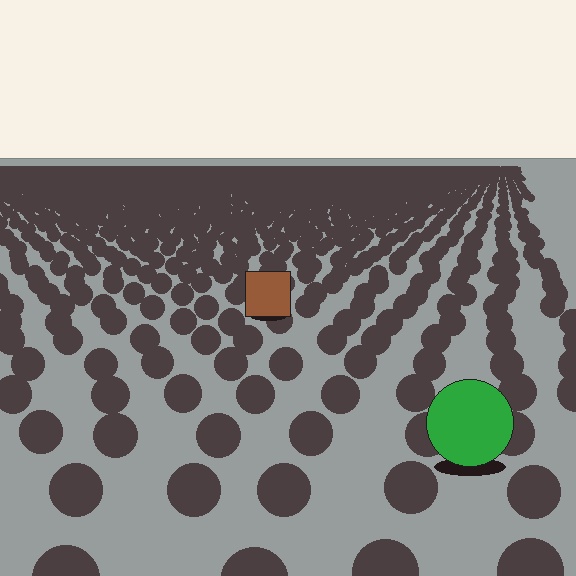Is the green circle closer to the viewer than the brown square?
Yes. The green circle is closer — you can tell from the texture gradient: the ground texture is coarser near it.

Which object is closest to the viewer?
The green circle is closest. The texture marks near it are larger and more spread out.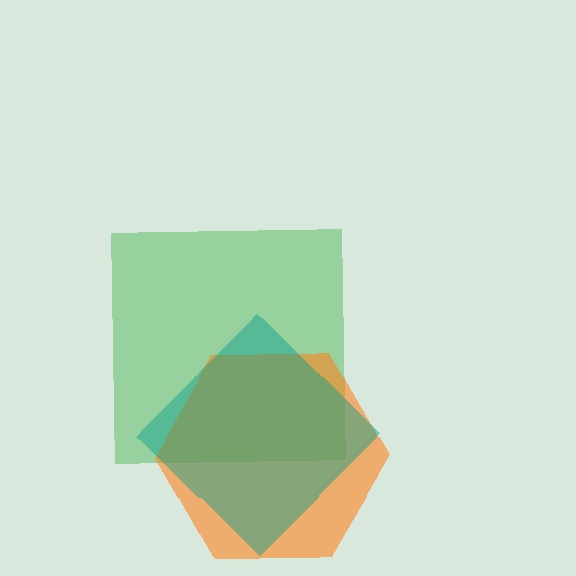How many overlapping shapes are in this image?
There are 3 overlapping shapes in the image.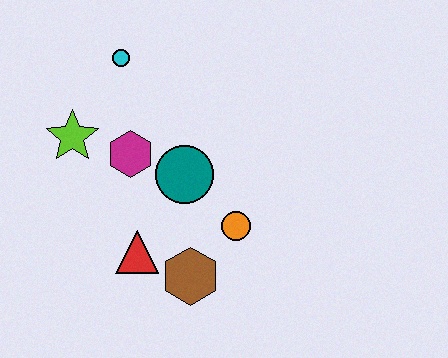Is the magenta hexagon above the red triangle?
Yes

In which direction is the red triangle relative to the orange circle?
The red triangle is to the left of the orange circle.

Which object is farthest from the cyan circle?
The brown hexagon is farthest from the cyan circle.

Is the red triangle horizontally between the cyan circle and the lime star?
No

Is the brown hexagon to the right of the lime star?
Yes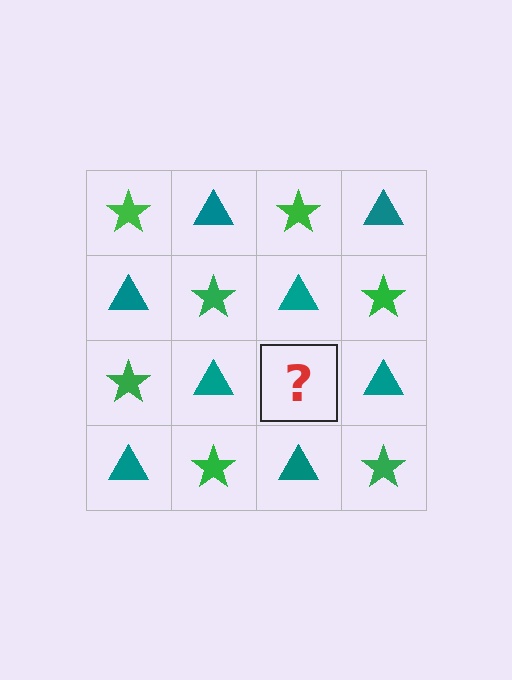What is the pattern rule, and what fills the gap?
The rule is that it alternates green star and teal triangle in a checkerboard pattern. The gap should be filled with a green star.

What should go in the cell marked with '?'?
The missing cell should contain a green star.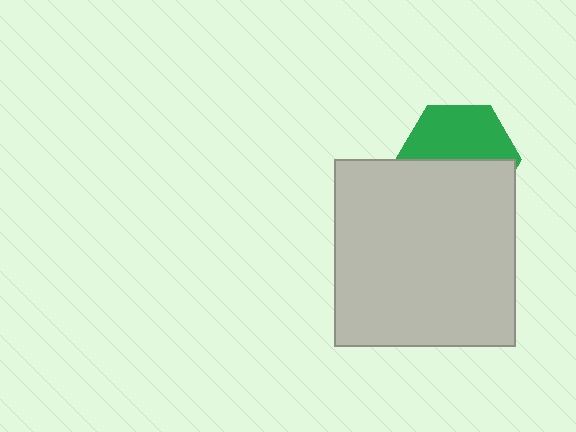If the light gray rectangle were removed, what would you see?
You would see the complete green hexagon.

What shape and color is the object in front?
The object in front is a light gray rectangle.